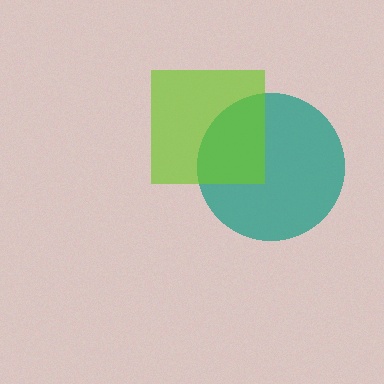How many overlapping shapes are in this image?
There are 2 overlapping shapes in the image.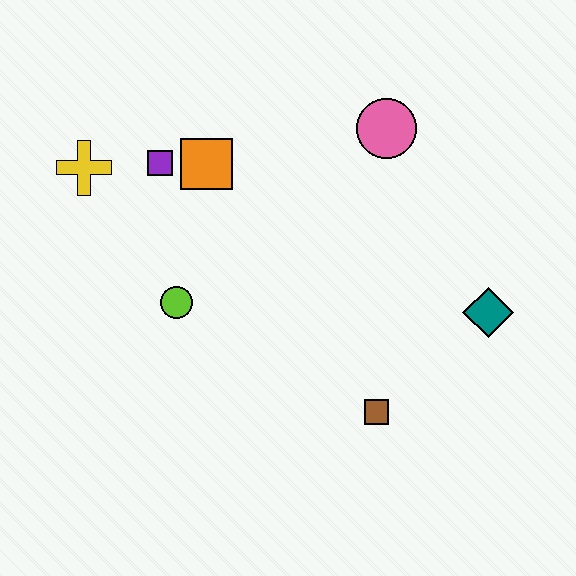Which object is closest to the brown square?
The teal diamond is closest to the brown square.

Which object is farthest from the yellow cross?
The teal diamond is farthest from the yellow cross.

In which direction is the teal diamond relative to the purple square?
The teal diamond is to the right of the purple square.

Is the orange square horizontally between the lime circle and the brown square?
Yes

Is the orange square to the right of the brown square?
No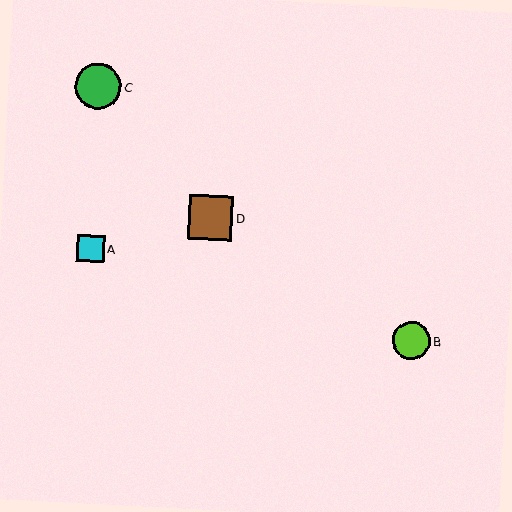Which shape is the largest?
The green circle (labeled C) is the largest.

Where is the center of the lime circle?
The center of the lime circle is at (411, 341).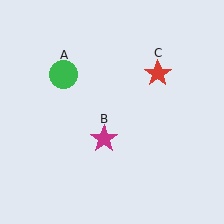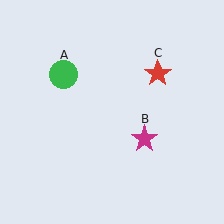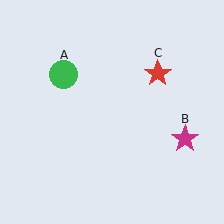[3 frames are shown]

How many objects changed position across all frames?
1 object changed position: magenta star (object B).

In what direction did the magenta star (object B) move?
The magenta star (object B) moved right.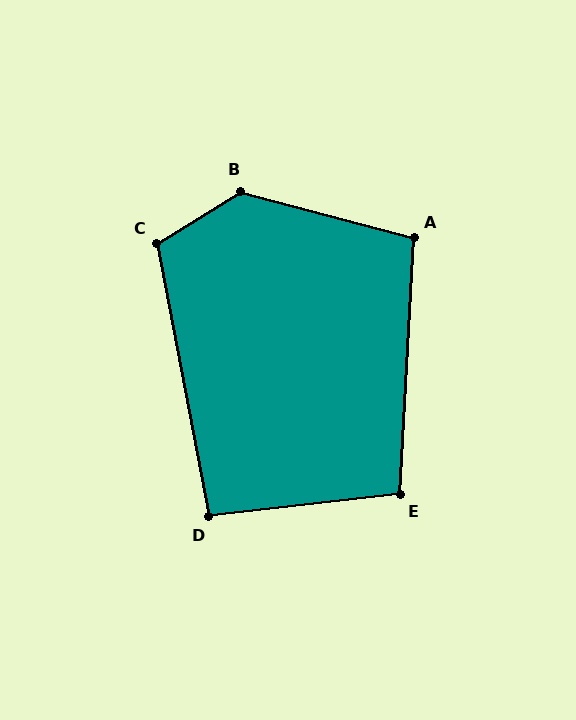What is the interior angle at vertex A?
Approximately 102 degrees (obtuse).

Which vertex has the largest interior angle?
B, at approximately 133 degrees.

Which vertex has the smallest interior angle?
D, at approximately 94 degrees.